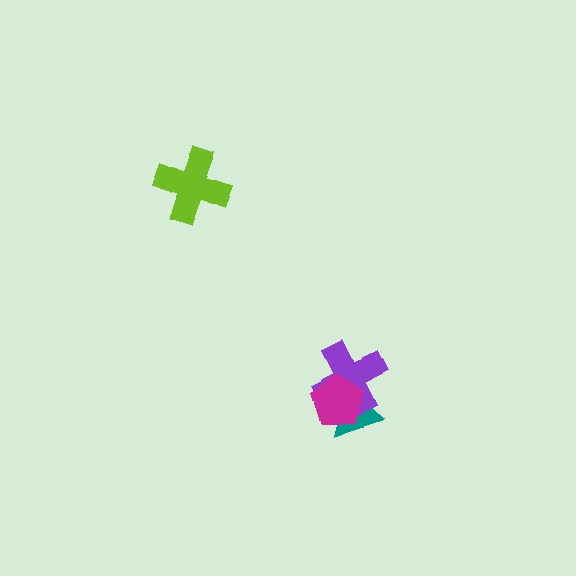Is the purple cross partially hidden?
Yes, it is partially covered by another shape.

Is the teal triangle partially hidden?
Yes, it is partially covered by another shape.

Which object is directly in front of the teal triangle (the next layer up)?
The purple cross is directly in front of the teal triangle.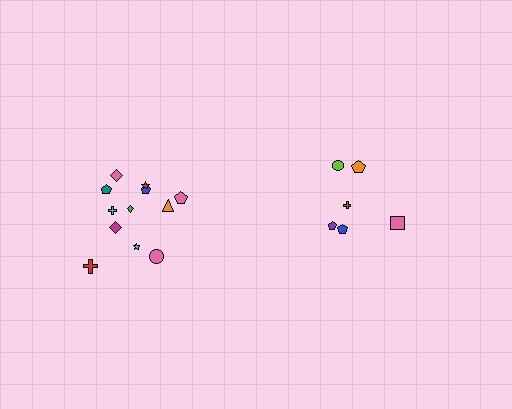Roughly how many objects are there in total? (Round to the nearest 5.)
Roughly 20 objects in total.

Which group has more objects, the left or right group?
The left group.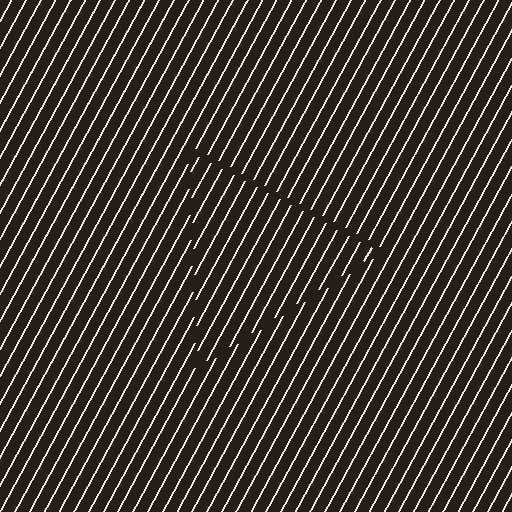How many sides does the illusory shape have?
3 sides — the line-ends trace a triangle.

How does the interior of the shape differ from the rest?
The interior of the shape contains the same grating, shifted by half a period — the contour is defined by the phase discontinuity where line-ends from the inner and outer gratings abut.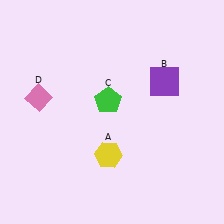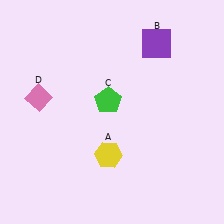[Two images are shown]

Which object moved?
The purple square (B) moved up.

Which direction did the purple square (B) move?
The purple square (B) moved up.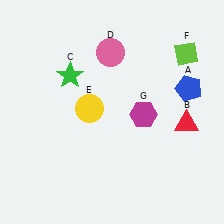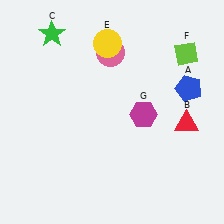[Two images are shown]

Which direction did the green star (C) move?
The green star (C) moved up.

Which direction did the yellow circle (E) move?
The yellow circle (E) moved up.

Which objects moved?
The objects that moved are: the green star (C), the yellow circle (E).